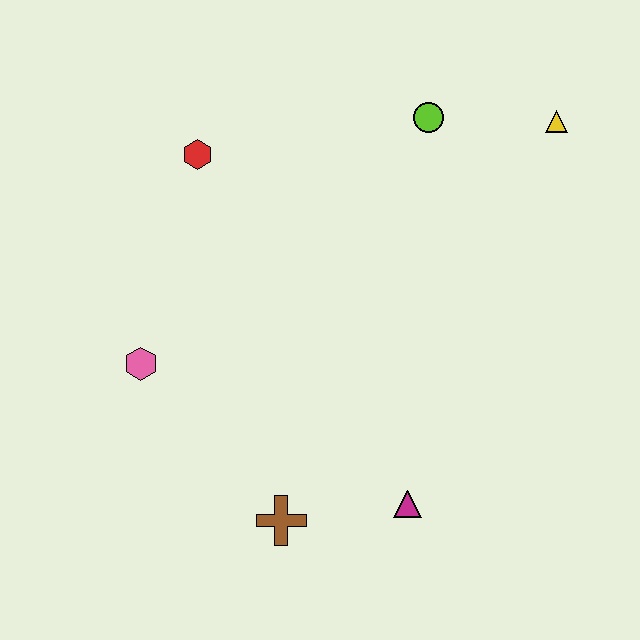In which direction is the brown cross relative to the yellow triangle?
The brown cross is below the yellow triangle.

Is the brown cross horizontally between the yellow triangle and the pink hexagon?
Yes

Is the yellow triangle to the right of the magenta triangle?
Yes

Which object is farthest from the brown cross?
The yellow triangle is farthest from the brown cross.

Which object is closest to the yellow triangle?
The lime circle is closest to the yellow triangle.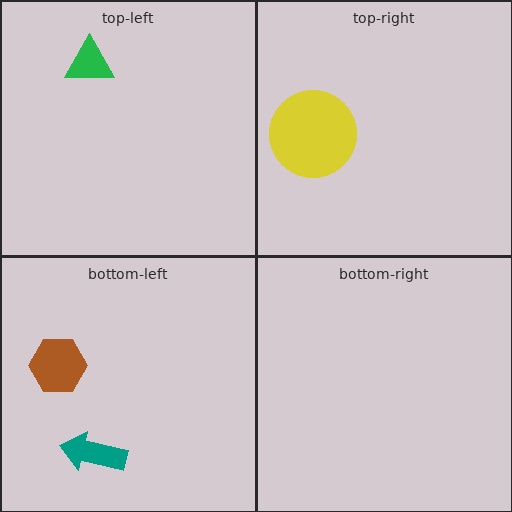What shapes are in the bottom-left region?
The teal arrow, the brown hexagon.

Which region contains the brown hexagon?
The bottom-left region.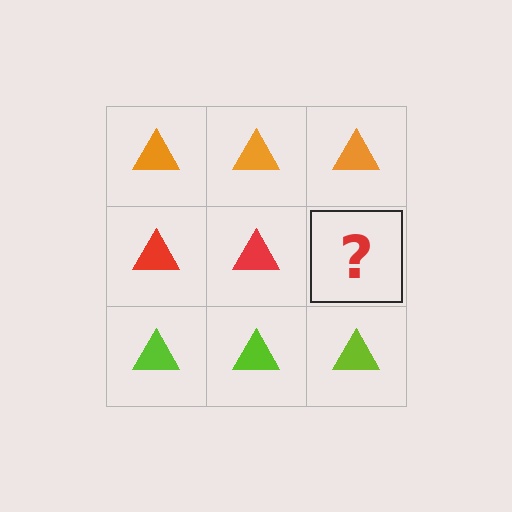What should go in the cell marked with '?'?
The missing cell should contain a red triangle.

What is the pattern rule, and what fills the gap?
The rule is that each row has a consistent color. The gap should be filled with a red triangle.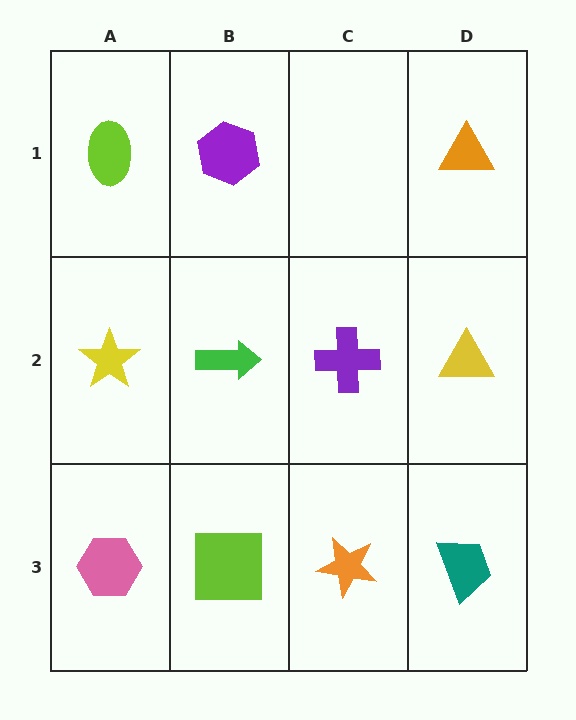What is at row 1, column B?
A purple hexagon.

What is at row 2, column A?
A yellow star.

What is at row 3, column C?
An orange star.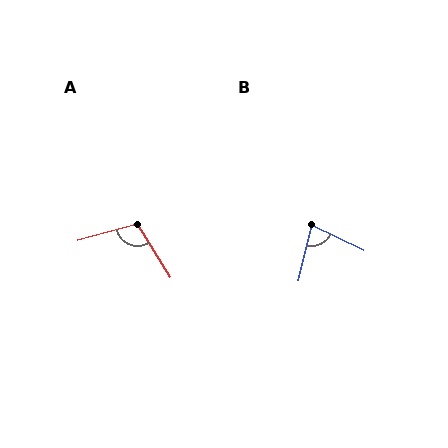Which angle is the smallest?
B, at approximately 77 degrees.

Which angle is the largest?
A, at approximately 106 degrees.